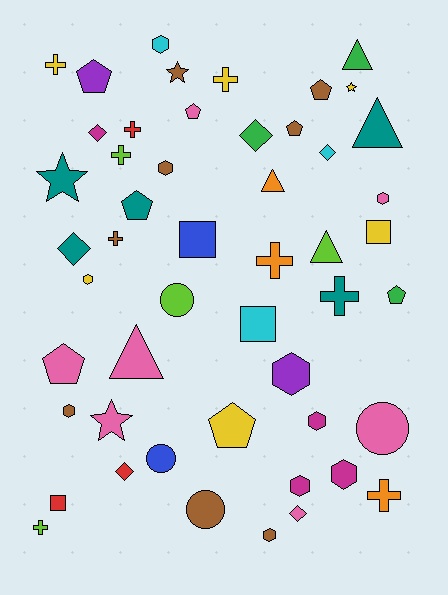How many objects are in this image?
There are 50 objects.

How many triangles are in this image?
There are 5 triangles.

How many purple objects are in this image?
There are 2 purple objects.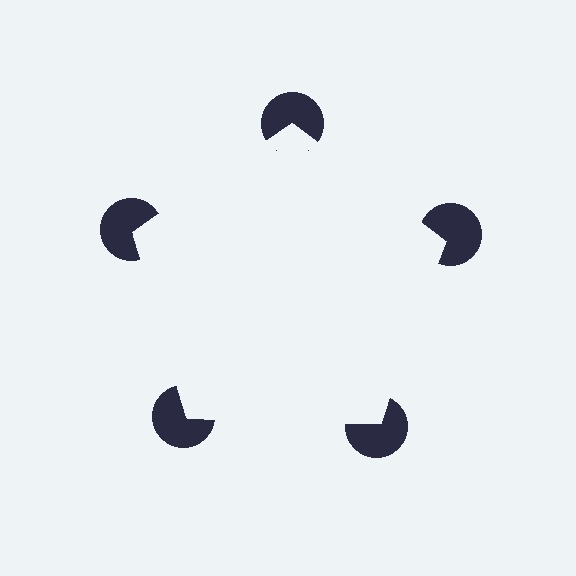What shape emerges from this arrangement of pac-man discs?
An illusory pentagon — its edges are inferred from the aligned wedge cuts in the pac-man discs, not physically drawn.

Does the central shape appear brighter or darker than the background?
It typically appears slightly brighter than the background, even though no actual brightness change is drawn.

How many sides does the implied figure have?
5 sides.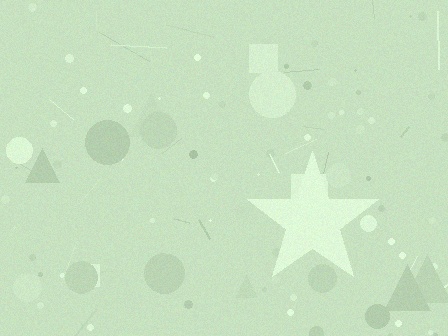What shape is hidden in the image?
A star is hidden in the image.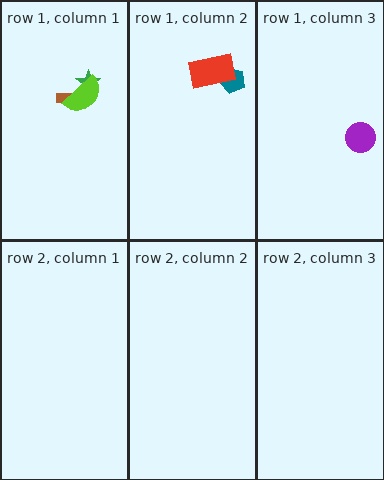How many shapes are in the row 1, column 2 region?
2.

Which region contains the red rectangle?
The row 1, column 2 region.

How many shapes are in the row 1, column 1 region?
3.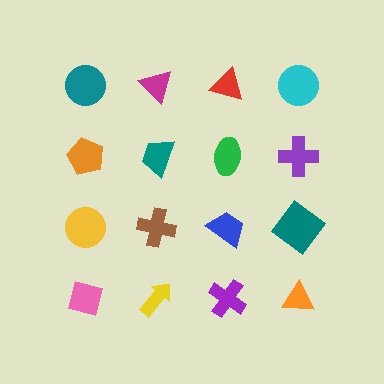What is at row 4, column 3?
A purple cross.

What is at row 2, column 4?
A purple cross.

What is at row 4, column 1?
A pink diamond.